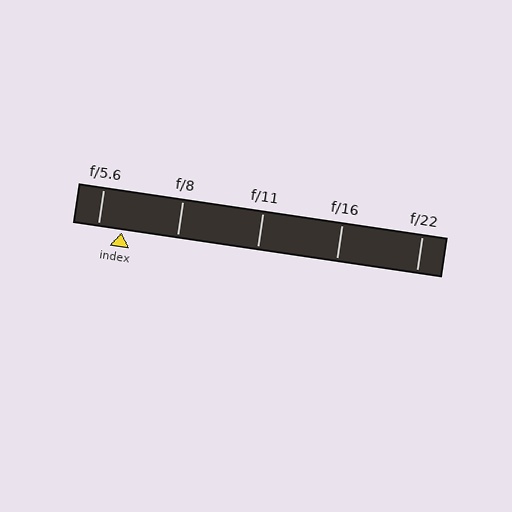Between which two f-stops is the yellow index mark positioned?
The index mark is between f/5.6 and f/8.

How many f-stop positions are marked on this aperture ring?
There are 5 f-stop positions marked.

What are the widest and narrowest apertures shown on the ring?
The widest aperture shown is f/5.6 and the narrowest is f/22.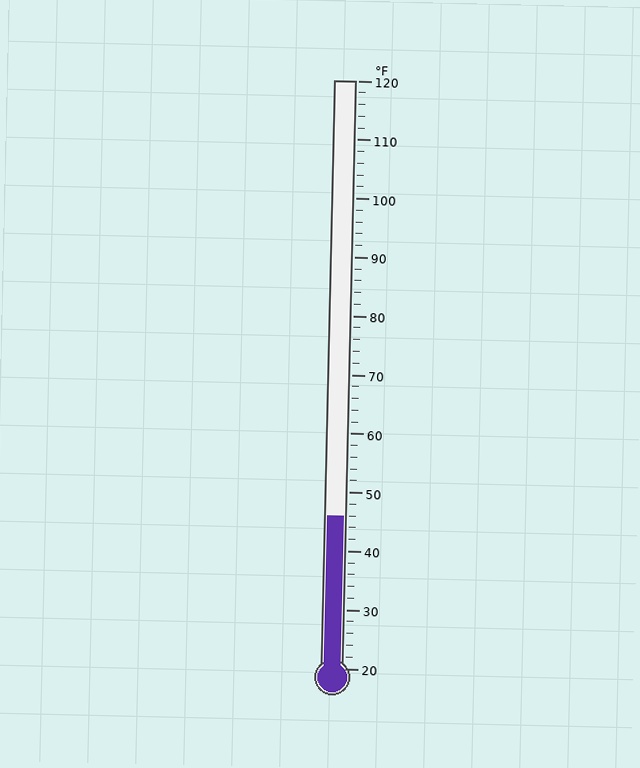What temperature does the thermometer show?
The thermometer shows approximately 46°F.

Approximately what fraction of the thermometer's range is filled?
The thermometer is filled to approximately 25% of its range.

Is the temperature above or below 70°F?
The temperature is below 70°F.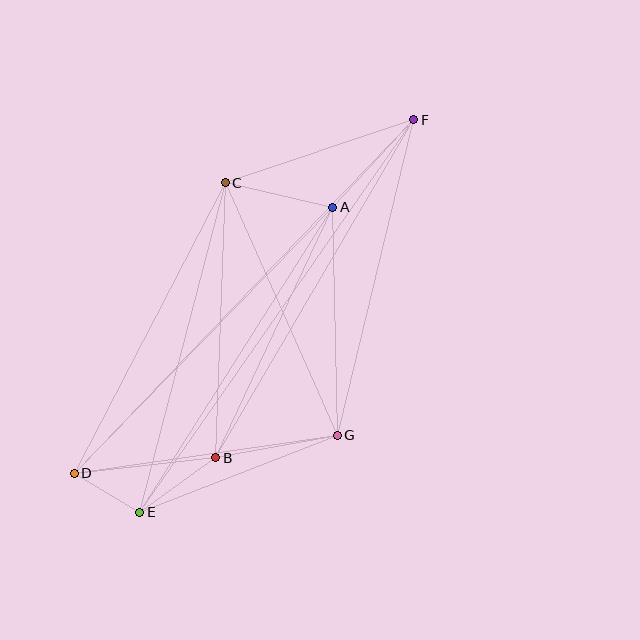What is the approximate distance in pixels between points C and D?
The distance between C and D is approximately 327 pixels.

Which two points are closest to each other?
Points D and E are closest to each other.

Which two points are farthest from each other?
Points D and F are farthest from each other.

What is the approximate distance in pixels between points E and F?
The distance between E and F is approximately 479 pixels.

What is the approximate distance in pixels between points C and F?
The distance between C and F is approximately 199 pixels.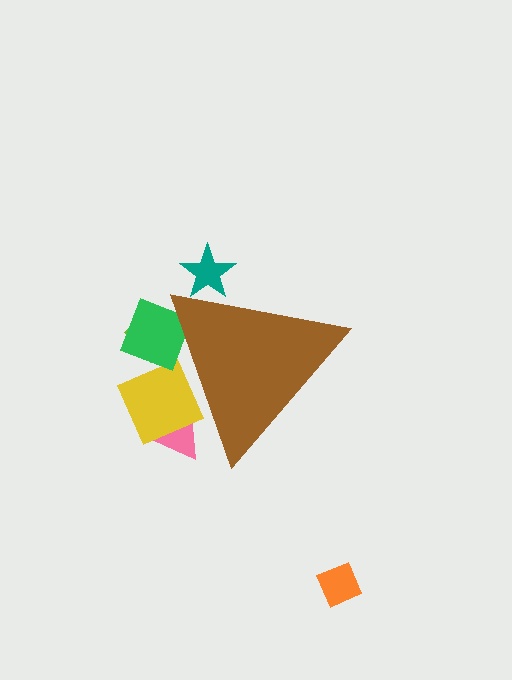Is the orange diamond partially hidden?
No, the orange diamond is fully visible.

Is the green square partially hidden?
Yes, the green square is partially hidden behind the brown triangle.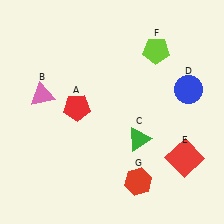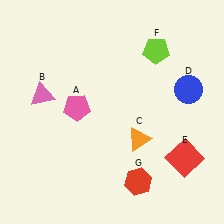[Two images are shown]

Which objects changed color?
A changed from red to pink. C changed from green to orange.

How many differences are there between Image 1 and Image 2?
There are 2 differences between the two images.